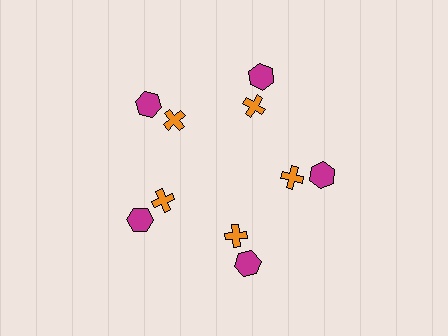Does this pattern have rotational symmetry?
Yes, this pattern has 5-fold rotational symmetry. It looks the same after rotating 72 degrees around the center.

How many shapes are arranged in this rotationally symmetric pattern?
There are 10 shapes, arranged in 5 groups of 2.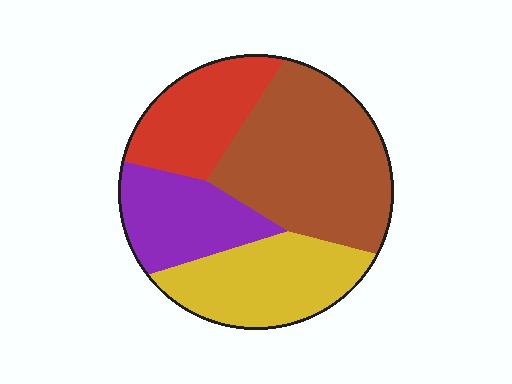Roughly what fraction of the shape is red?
Red covers roughly 20% of the shape.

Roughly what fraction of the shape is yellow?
Yellow covers around 25% of the shape.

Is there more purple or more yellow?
Yellow.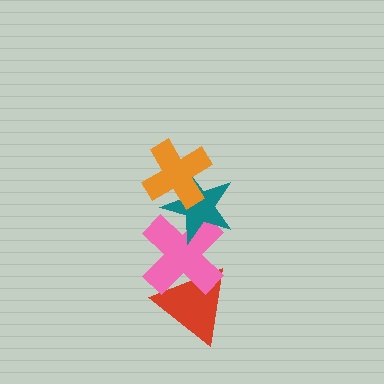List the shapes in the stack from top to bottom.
From top to bottom: the orange cross, the teal star, the pink cross, the red triangle.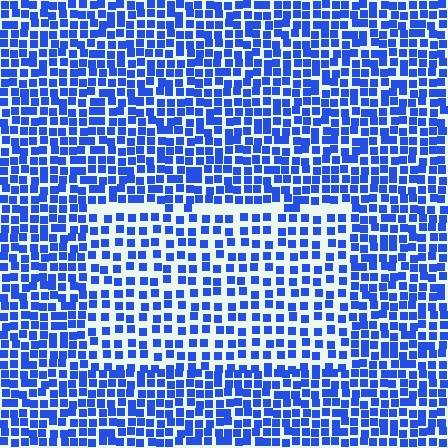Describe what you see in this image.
The image contains small blue elements arranged at two different densities. A rectangle-shaped region is visible where the elements are less densely packed than the surrounding area.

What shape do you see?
I see a rectangle.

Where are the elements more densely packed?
The elements are more densely packed outside the rectangle boundary.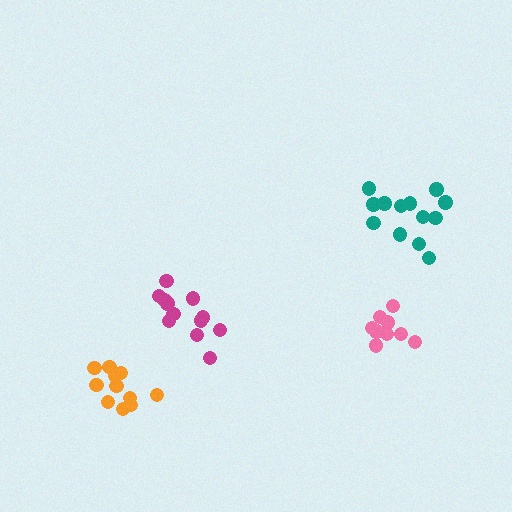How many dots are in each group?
Group 1: 9 dots, Group 2: 13 dots, Group 3: 14 dots, Group 4: 11 dots (47 total).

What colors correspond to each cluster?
The clusters are colored: pink, magenta, teal, orange.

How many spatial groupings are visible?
There are 4 spatial groupings.